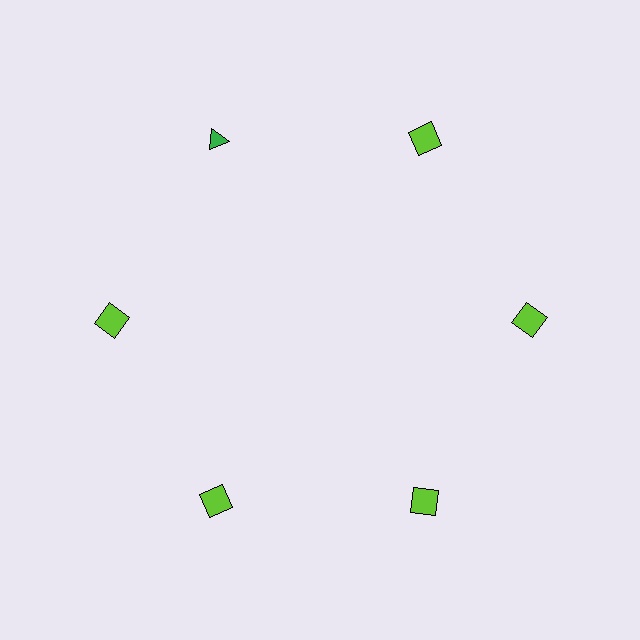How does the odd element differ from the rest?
It differs in both color (green instead of lime) and shape (triangle instead of square).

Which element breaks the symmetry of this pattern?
The green triangle at roughly the 11 o'clock position breaks the symmetry. All other shapes are lime squares.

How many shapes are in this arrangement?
There are 6 shapes arranged in a ring pattern.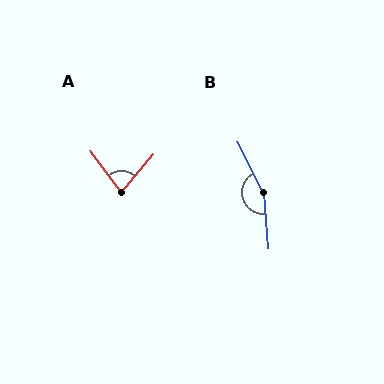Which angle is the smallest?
A, at approximately 78 degrees.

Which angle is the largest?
B, at approximately 158 degrees.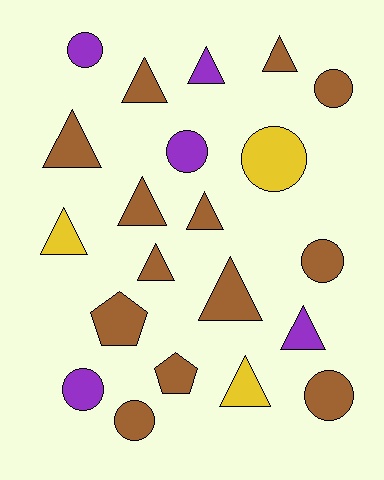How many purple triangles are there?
There are 2 purple triangles.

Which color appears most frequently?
Brown, with 13 objects.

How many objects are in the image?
There are 21 objects.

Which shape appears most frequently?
Triangle, with 11 objects.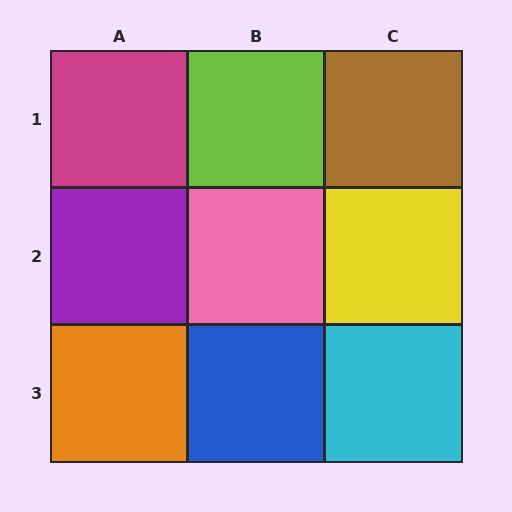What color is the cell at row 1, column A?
Magenta.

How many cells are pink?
1 cell is pink.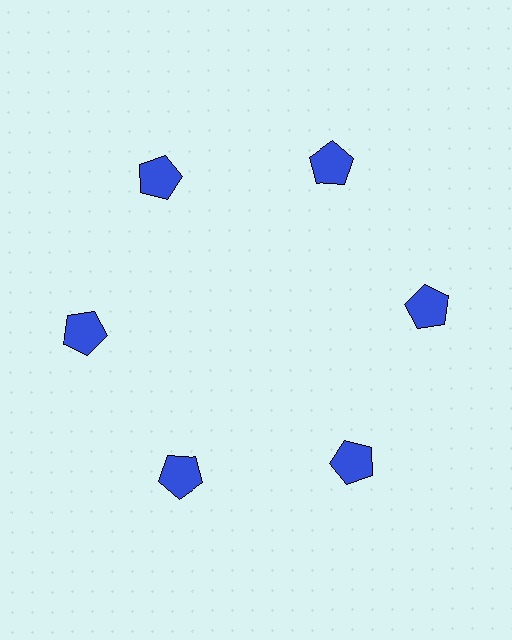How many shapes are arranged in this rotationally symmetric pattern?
There are 6 shapes, arranged in 6 groups of 1.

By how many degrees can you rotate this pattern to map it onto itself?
The pattern maps onto itself every 60 degrees of rotation.